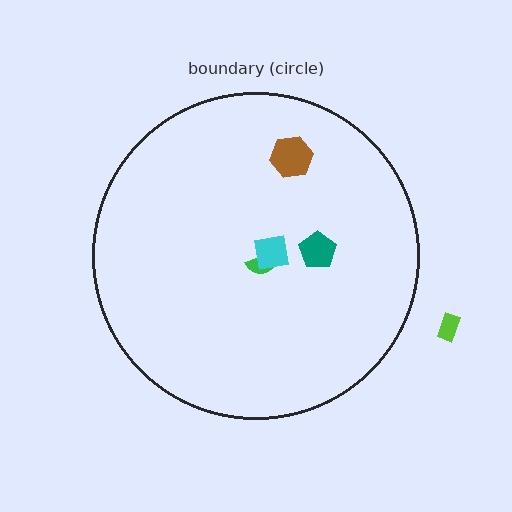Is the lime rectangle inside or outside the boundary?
Outside.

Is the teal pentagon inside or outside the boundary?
Inside.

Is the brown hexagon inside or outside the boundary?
Inside.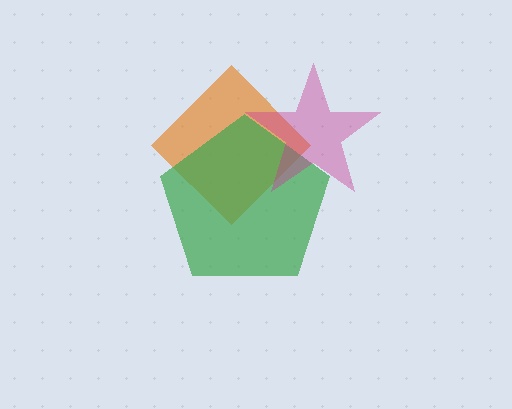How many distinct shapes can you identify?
There are 3 distinct shapes: an orange diamond, a green pentagon, a magenta star.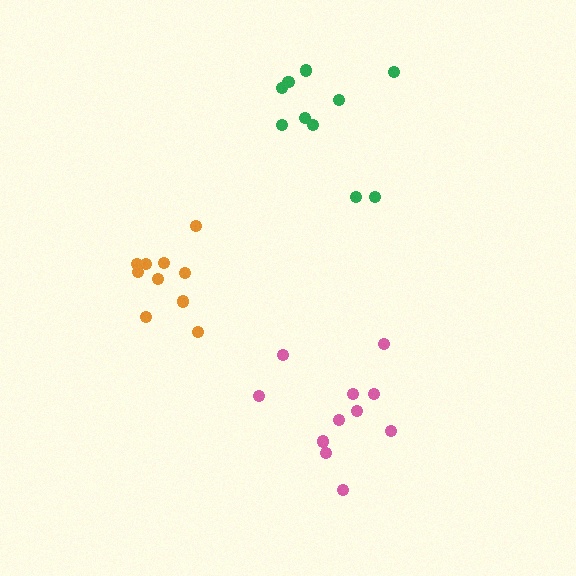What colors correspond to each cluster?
The clusters are colored: orange, pink, green.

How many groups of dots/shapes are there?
There are 3 groups.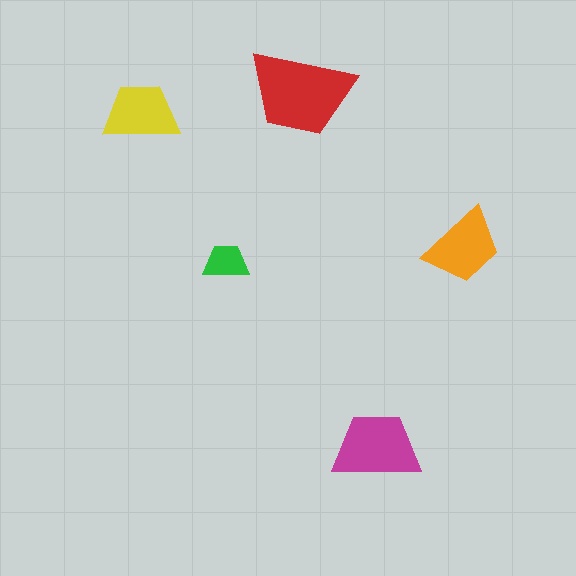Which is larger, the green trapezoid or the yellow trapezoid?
The yellow one.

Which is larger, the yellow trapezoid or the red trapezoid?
The red one.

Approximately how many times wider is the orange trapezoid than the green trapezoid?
About 1.5 times wider.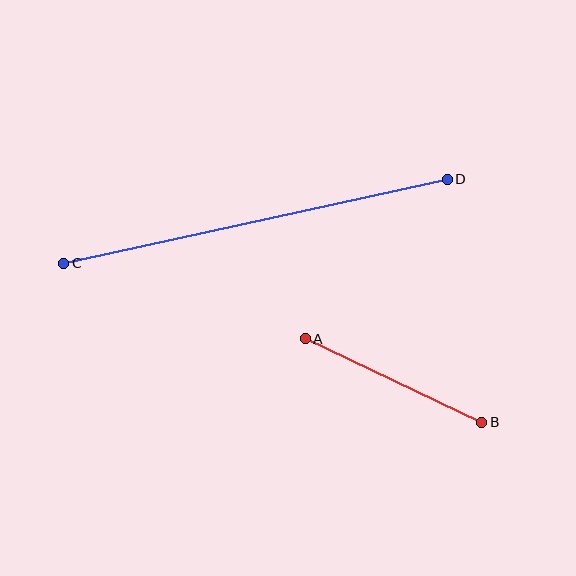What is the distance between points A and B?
The distance is approximately 195 pixels.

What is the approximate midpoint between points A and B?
The midpoint is at approximately (394, 380) pixels.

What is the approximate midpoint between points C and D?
The midpoint is at approximately (256, 221) pixels.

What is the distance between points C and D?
The distance is approximately 393 pixels.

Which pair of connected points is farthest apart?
Points C and D are farthest apart.